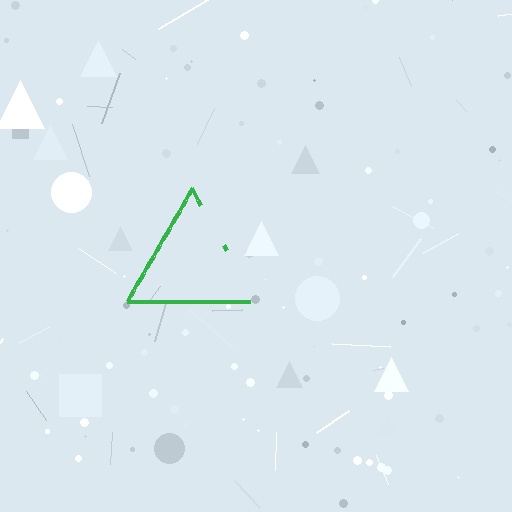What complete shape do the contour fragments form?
The contour fragments form a triangle.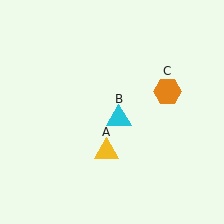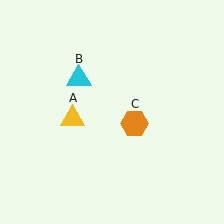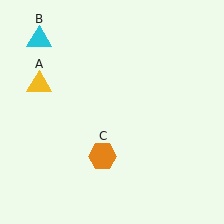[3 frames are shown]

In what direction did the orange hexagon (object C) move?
The orange hexagon (object C) moved down and to the left.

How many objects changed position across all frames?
3 objects changed position: yellow triangle (object A), cyan triangle (object B), orange hexagon (object C).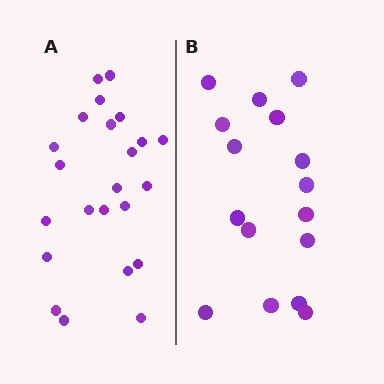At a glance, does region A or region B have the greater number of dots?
Region A (the left region) has more dots.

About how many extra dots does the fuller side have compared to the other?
Region A has roughly 8 or so more dots than region B.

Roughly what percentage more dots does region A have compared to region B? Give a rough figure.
About 45% more.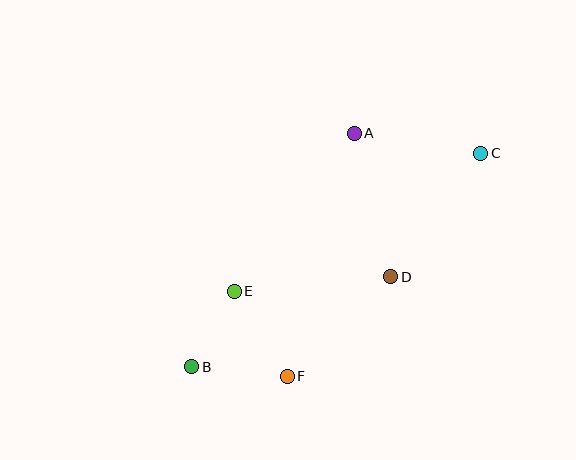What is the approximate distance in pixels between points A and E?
The distance between A and E is approximately 198 pixels.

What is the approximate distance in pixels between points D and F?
The distance between D and F is approximately 144 pixels.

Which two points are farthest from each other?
Points B and C are farthest from each other.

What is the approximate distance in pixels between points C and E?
The distance between C and E is approximately 282 pixels.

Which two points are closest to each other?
Points B and E are closest to each other.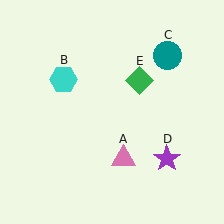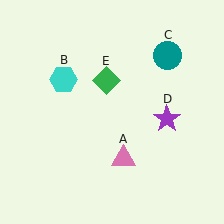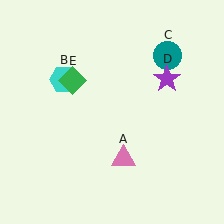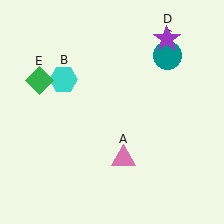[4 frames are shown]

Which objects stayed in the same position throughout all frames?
Pink triangle (object A) and cyan hexagon (object B) and teal circle (object C) remained stationary.